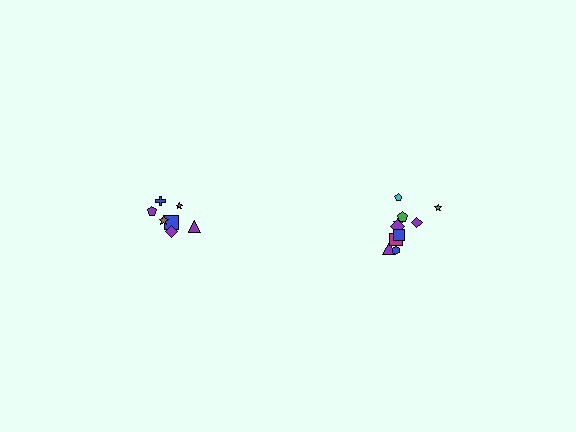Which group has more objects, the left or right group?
The right group.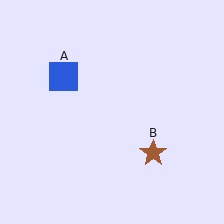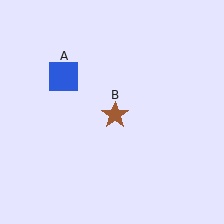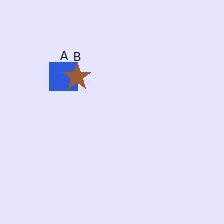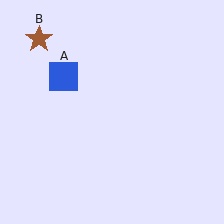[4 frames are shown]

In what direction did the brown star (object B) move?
The brown star (object B) moved up and to the left.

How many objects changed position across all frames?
1 object changed position: brown star (object B).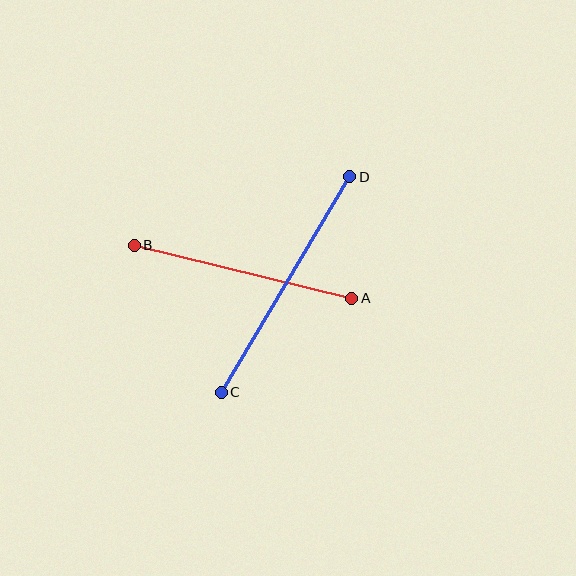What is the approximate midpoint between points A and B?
The midpoint is at approximately (243, 272) pixels.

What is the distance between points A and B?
The distance is approximately 224 pixels.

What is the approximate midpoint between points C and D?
The midpoint is at approximately (285, 285) pixels.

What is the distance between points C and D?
The distance is approximately 251 pixels.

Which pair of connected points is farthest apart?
Points C and D are farthest apart.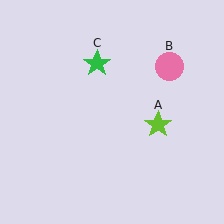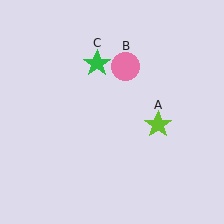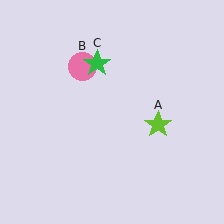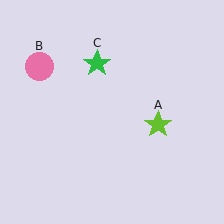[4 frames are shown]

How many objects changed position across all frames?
1 object changed position: pink circle (object B).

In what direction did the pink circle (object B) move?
The pink circle (object B) moved left.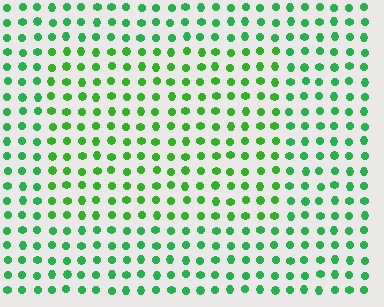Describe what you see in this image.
The image is filled with small green elements in a uniform arrangement. A rectangle-shaped region is visible where the elements are tinted to a slightly different hue, forming a subtle color boundary.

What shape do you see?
I see a rectangle.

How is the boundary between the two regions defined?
The boundary is defined purely by a slight shift in hue (about 23 degrees). Spacing, size, and orientation are identical on both sides.